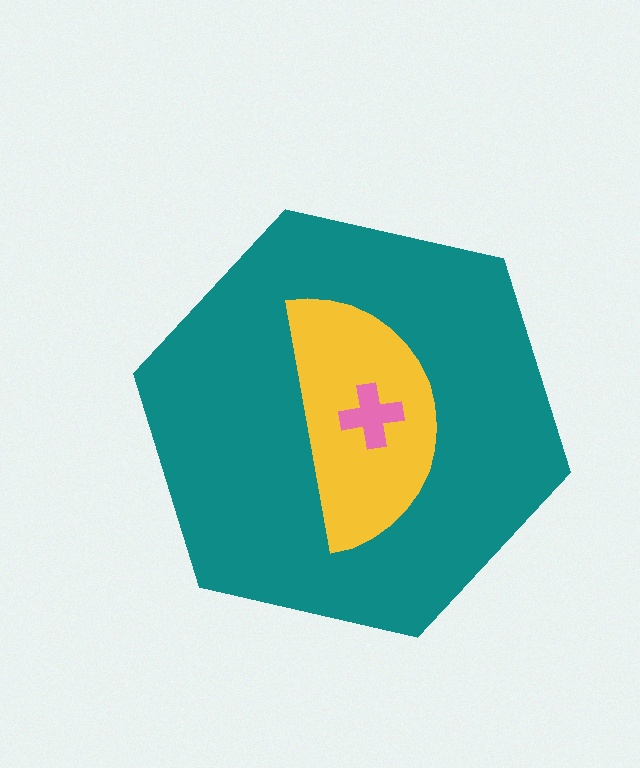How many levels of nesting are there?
3.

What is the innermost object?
The pink cross.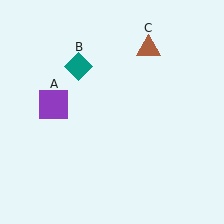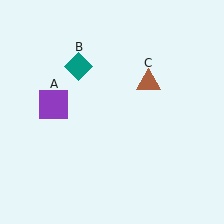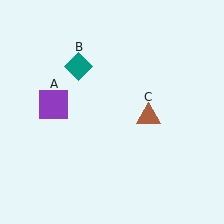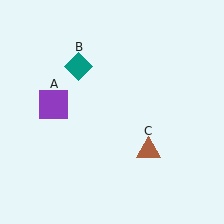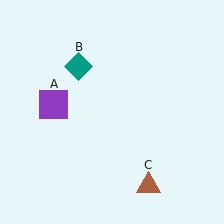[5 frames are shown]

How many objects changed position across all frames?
1 object changed position: brown triangle (object C).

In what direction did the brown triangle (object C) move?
The brown triangle (object C) moved down.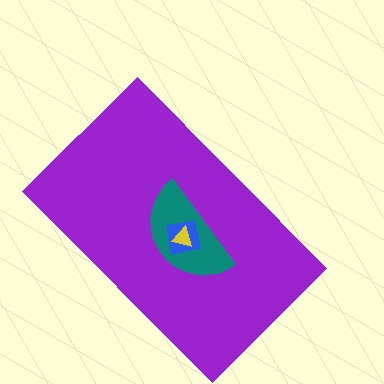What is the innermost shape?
The yellow triangle.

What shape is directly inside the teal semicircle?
The blue square.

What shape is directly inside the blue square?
The yellow triangle.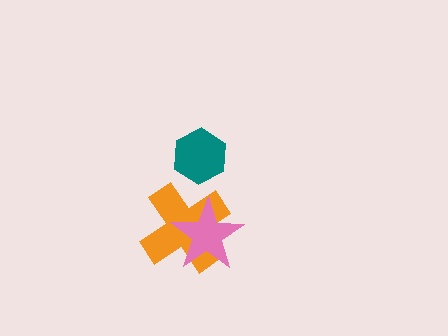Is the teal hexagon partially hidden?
No, no other shape covers it.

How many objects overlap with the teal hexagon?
0 objects overlap with the teal hexagon.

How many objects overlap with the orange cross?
1 object overlaps with the orange cross.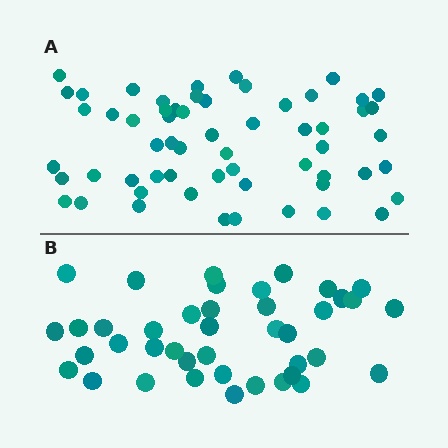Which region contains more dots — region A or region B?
Region A (the top region) has more dots.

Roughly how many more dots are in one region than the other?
Region A has approximately 20 more dots than region B.